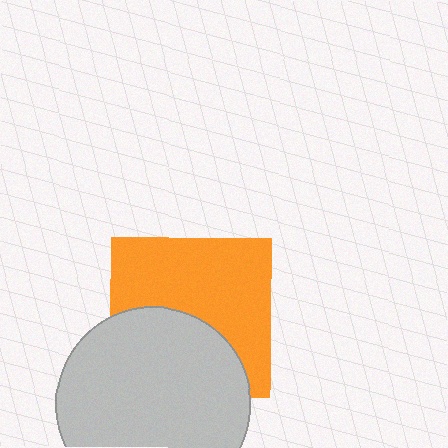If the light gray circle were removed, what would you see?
You would see the complete orange square.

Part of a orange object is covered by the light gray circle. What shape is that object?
It is a square.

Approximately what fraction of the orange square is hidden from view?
Roughly 41% of the orange square is hidden behind the light gray circle.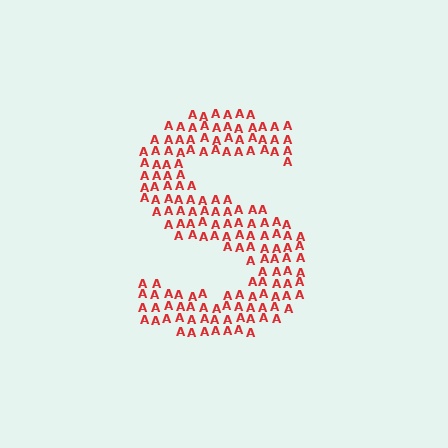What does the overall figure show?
The overall figure shows the letter S.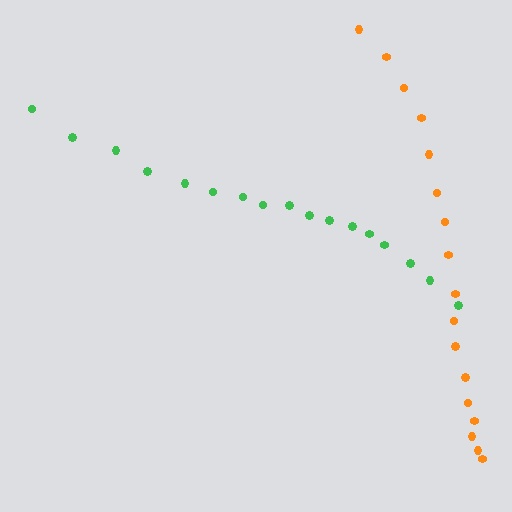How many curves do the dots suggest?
There are 2 distinct paths.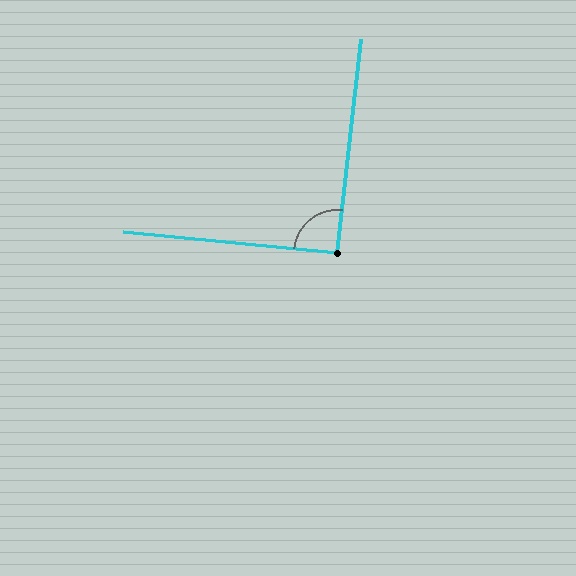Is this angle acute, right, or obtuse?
It is approximately a right angle.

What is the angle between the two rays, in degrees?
Approximately 91 degrees.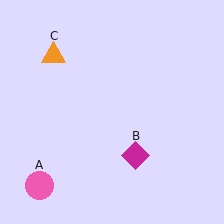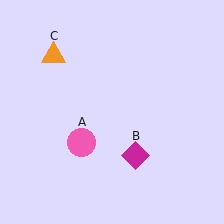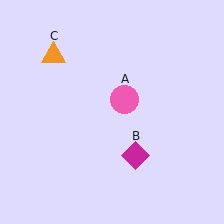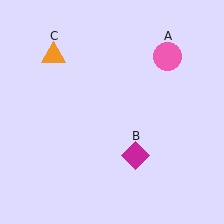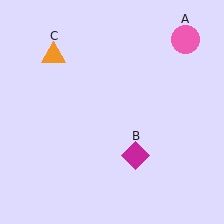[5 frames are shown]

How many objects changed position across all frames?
1 object changed position: pink circle (object A).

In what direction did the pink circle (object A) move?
The pink circle (object A) moved up and to the right.